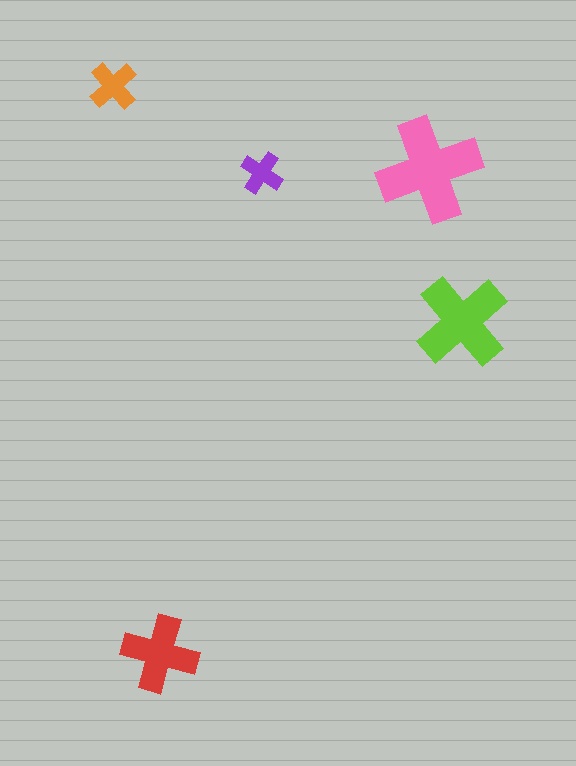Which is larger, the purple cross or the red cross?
The red one.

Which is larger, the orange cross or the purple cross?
The orange one.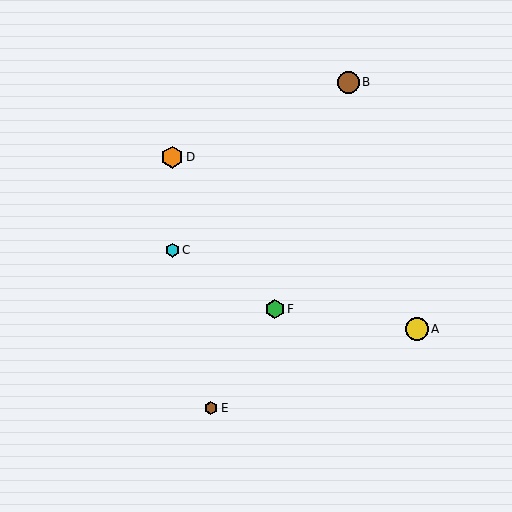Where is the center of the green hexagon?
The center of the green hexagon is at (275, 309).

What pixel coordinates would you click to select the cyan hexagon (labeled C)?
Click at (172, 250) to select the cyan hexagon C.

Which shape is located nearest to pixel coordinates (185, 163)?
The orange hexagon (labeled D) at (172, 157) is nearest to that location.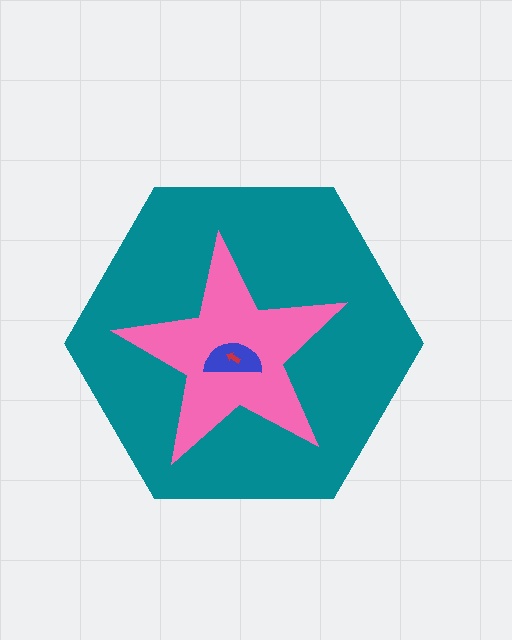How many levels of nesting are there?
4.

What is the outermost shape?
The teal hexagon.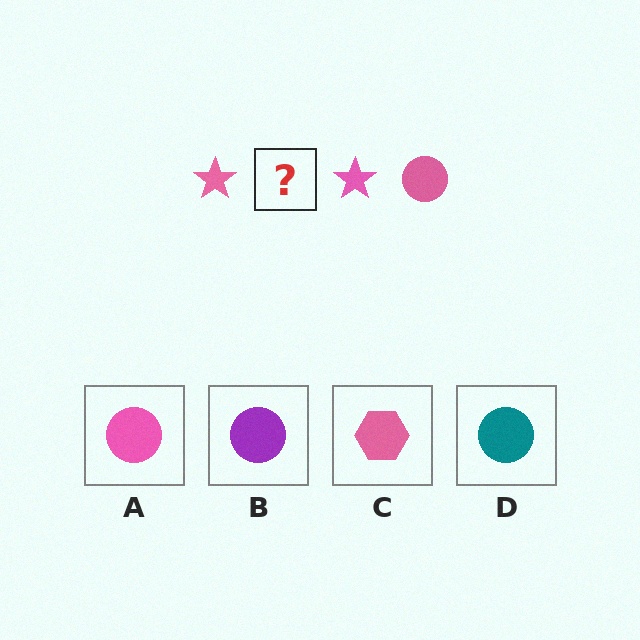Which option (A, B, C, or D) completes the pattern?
A.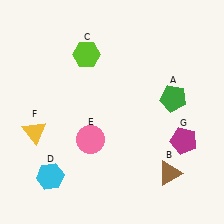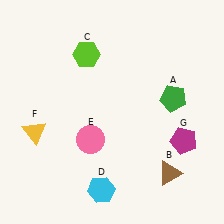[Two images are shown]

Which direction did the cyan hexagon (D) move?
The cyan hexagon (D) moved right.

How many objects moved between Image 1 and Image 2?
1 object moved between the two images.